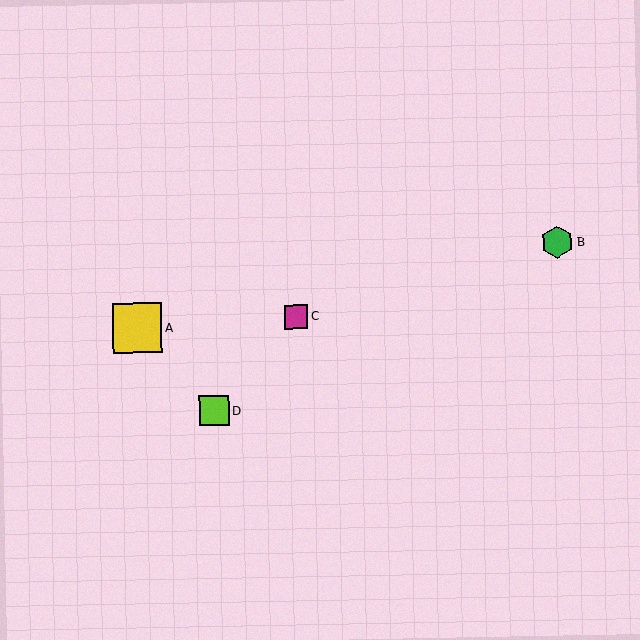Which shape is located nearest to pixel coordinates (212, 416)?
The lime square (labeled D) at (214, 411) is nearest to that location.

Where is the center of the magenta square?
The center of the magenta square is at (296, 317).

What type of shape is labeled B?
Shape B is a green hexagon.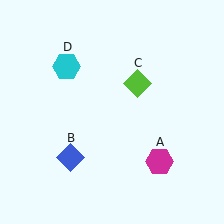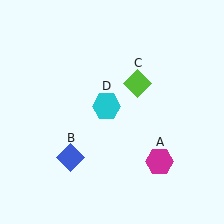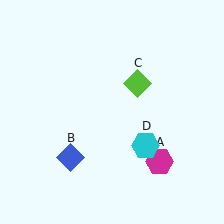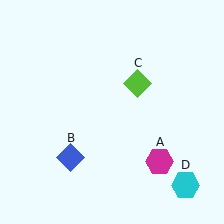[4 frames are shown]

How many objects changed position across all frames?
1 object changed position: cyan hexagon (object D).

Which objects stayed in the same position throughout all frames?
Magenta hexagon (object A) and blue diamond (object B) and lime diamond (object C) remained stationary.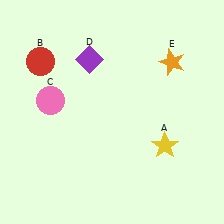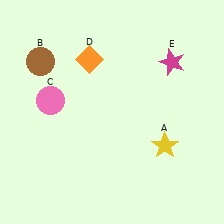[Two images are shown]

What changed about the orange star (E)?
In Image 1, E is orange. In Image 2, it changed to magenta.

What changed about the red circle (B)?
In Image 1, B is red. In Image 2, it changed to brown.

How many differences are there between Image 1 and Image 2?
There are 3 differences between the two images.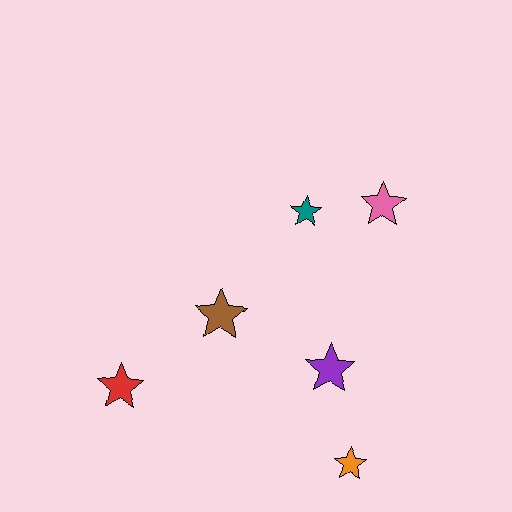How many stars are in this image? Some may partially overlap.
There are 6 stars.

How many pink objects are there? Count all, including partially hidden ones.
There is 1 pink object.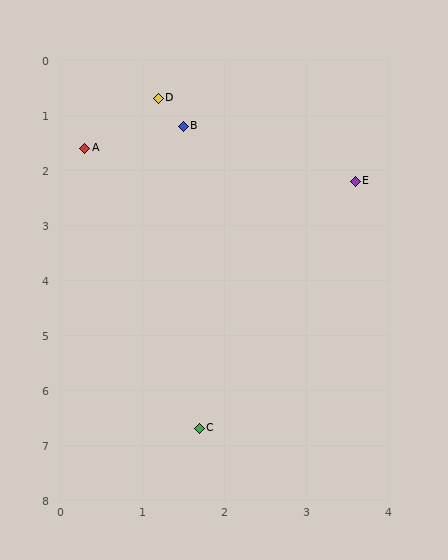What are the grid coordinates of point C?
Point C is at approximately (1.7, 6.7).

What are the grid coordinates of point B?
Point B is at approximately (1.5, 1.2).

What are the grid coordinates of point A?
Point A is at approximately (0.3, 1.6).